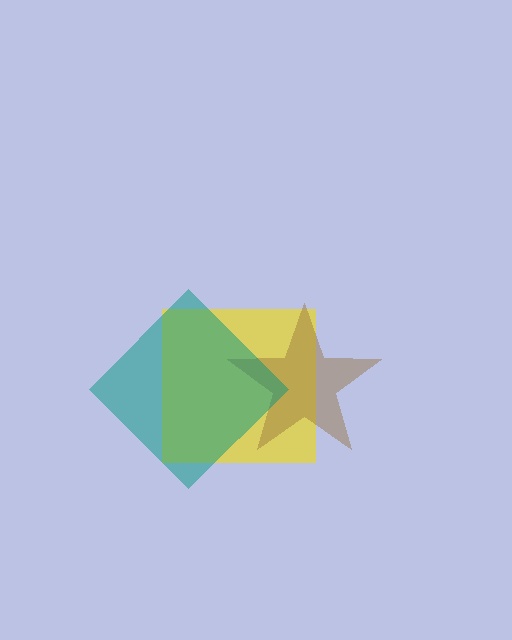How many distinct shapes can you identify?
There are 3 distinct shapes: a yellow square, a brown star, a teal diamond.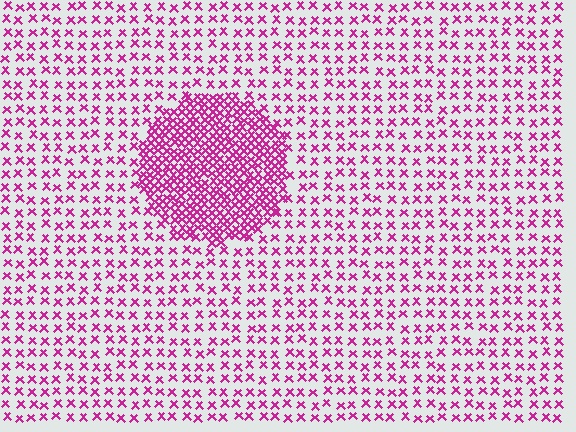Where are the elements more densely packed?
The elements are more densely packed inside the circle boundary.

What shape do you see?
I see a circle.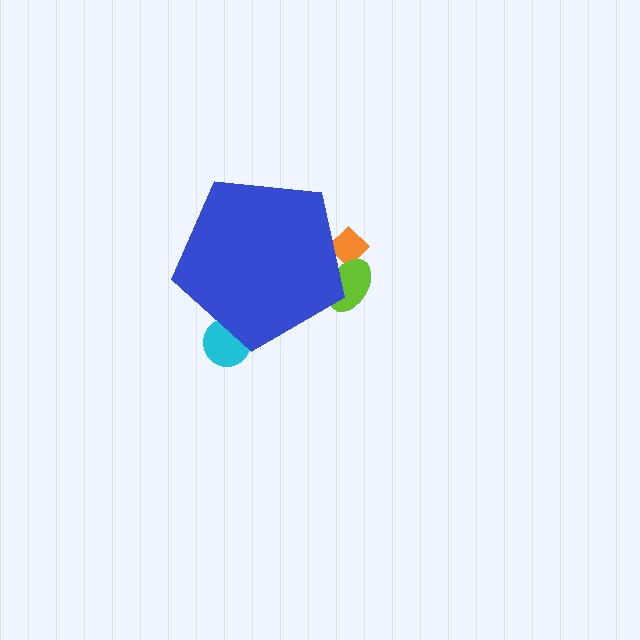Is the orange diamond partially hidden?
Yes, the orange diamond is partially hidden behind the blue pentagon.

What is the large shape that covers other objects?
A blue pentagon.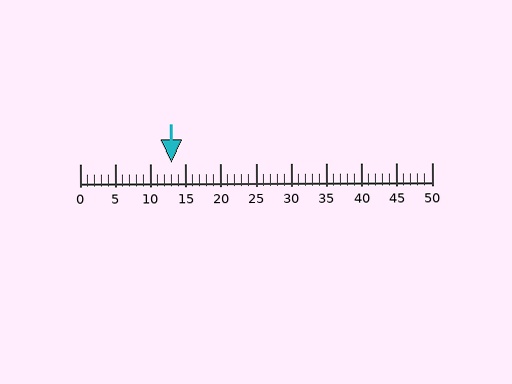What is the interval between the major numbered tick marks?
The major tick marks are spaced 5 units apart.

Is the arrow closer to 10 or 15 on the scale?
The arrow is closer to 15.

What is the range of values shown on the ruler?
The ruler shows values from 0 to 50.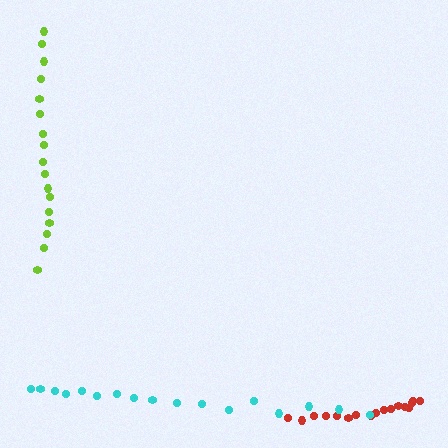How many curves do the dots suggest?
There are 3 distinct paths.